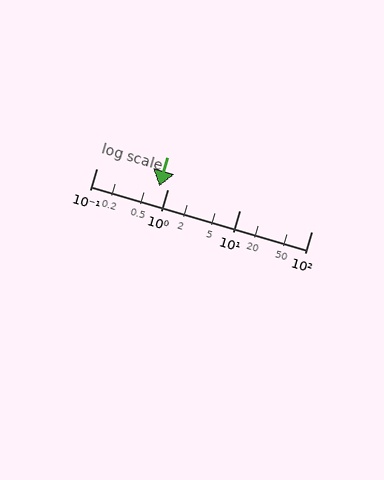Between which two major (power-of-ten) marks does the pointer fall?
The pointer is between 0.1 and 1.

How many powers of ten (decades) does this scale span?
The scale spans 3 decades, from 0.1 to 100.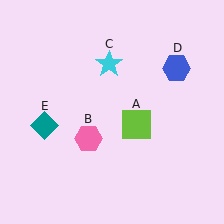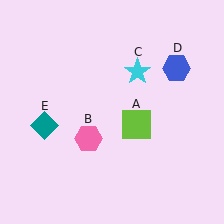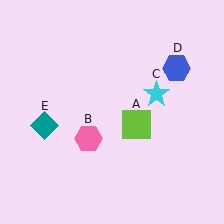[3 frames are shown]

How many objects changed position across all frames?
1 object changed position: cyan star (object C).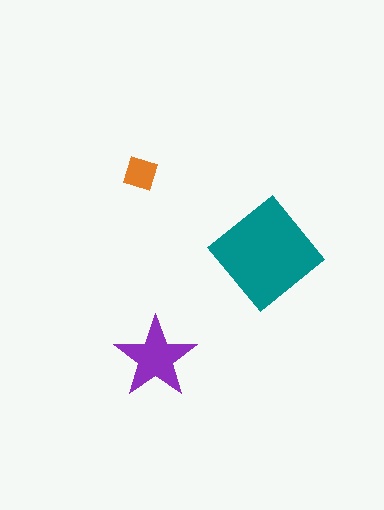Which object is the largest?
The teal diamond.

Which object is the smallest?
The orange diamond.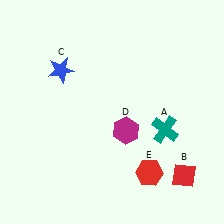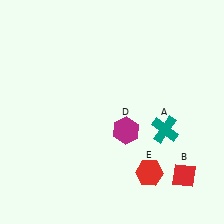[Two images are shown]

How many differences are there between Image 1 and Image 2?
There is 1 difference between the two images.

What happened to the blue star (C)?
The blue star (C) was removed in Image 2. It was in the top-left area of Image 1.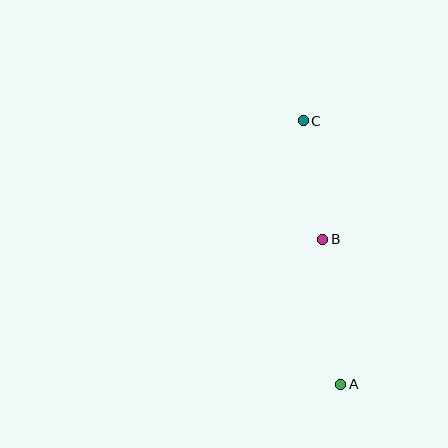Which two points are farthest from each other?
Points A and C are farthest from each other.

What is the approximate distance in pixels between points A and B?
The distance between A and B is approximately 146 pixels.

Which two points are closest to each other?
Points B and C are closest to each other.